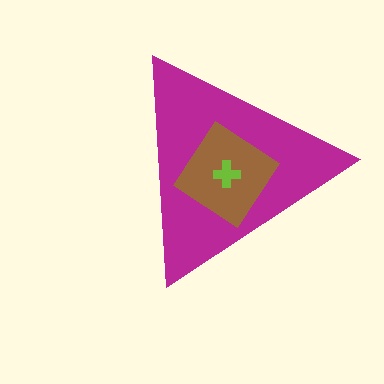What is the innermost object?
The lime cross.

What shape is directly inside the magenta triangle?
The brown diamond.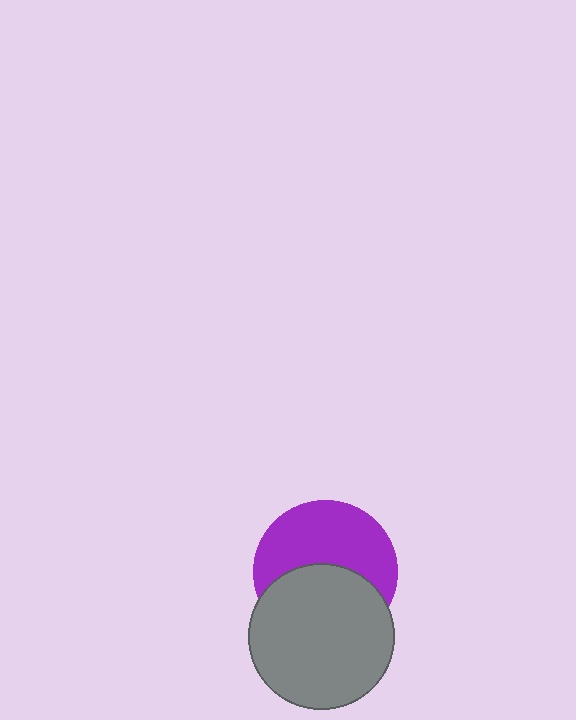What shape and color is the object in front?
The object in front is a gray circle.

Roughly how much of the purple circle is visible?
About half of it is visible (roughly 54%).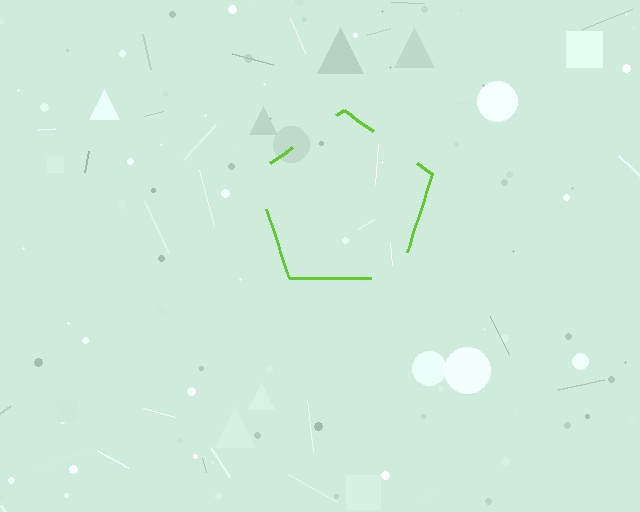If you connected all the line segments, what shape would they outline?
They would outline a pentagon.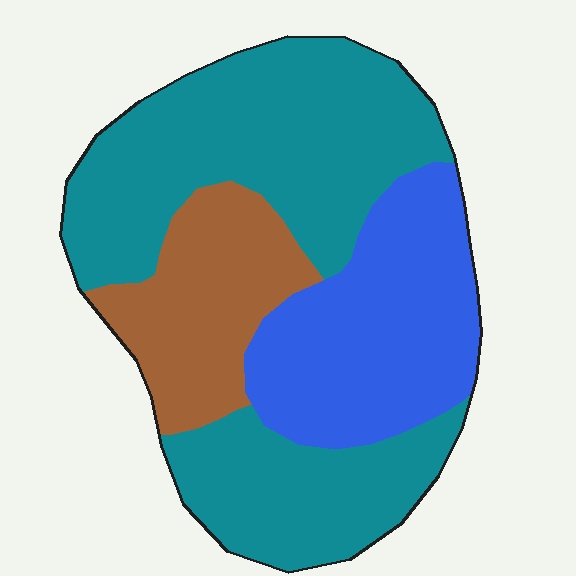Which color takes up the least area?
Brown, at roughly 20%.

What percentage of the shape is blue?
Blue takes up about one quarter (1/4) of the shape.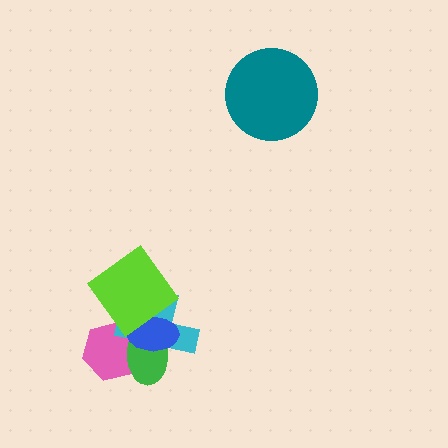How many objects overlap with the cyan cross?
4 objects overlap with the cyan cross.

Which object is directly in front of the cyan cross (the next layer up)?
The green ellipse is directly in front of the cyan cross.